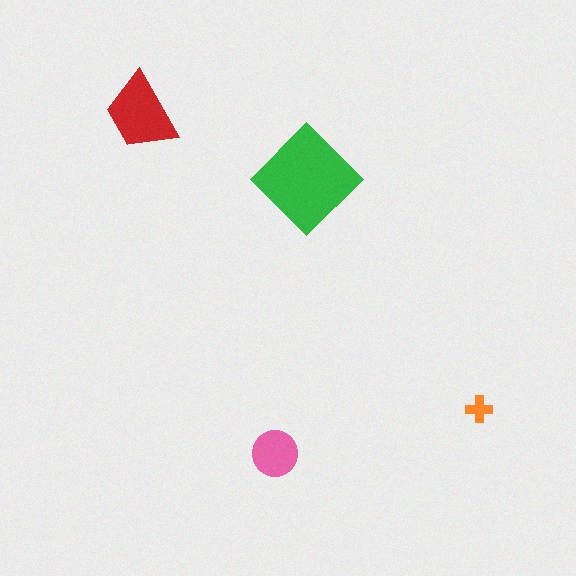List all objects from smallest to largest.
The orange cross, the pink circle, the red trapezoid, the green diamond.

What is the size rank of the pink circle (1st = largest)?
3rd.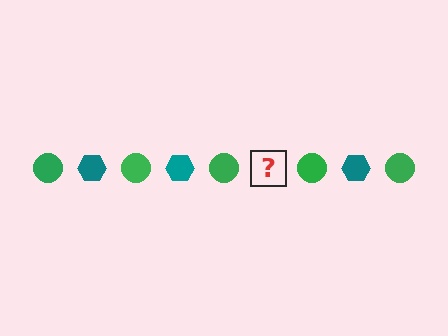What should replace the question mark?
The question mark should be replaced with a teal hexagon.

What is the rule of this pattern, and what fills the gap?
The rule is that the pattern alternates between green circle and teal hexagon. The gap should be filled with a teal hexagon.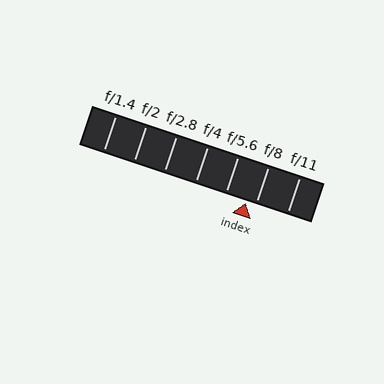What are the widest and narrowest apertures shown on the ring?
The widest aperture shown is f/1.4 and the narrowest is f/11.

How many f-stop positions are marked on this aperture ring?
There are 7 f-stop positions marked.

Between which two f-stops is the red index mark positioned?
The index mark is between f/5.6 and f/8.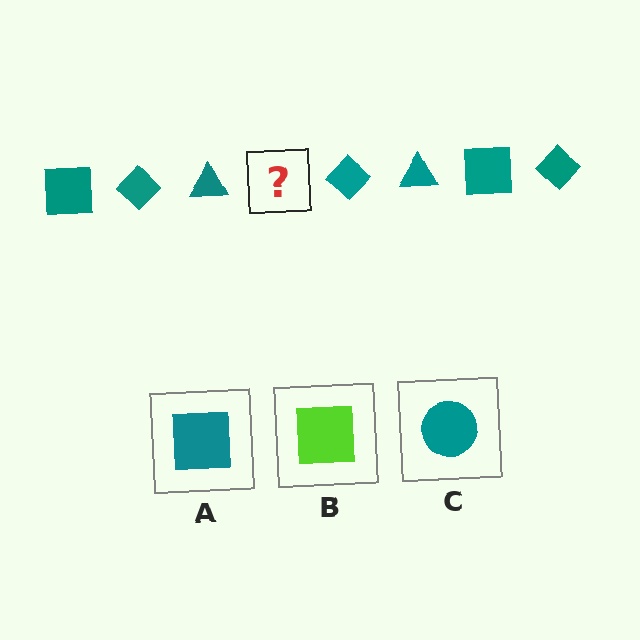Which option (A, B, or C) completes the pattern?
A.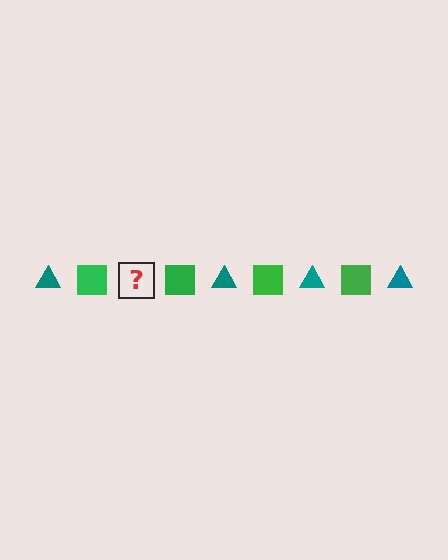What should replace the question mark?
The question mark should be replaced with a teal triangle.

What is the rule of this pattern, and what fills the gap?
The rule is that the pattern alternates between teal triangle and green square. The gap should be filled with a teal triangle.